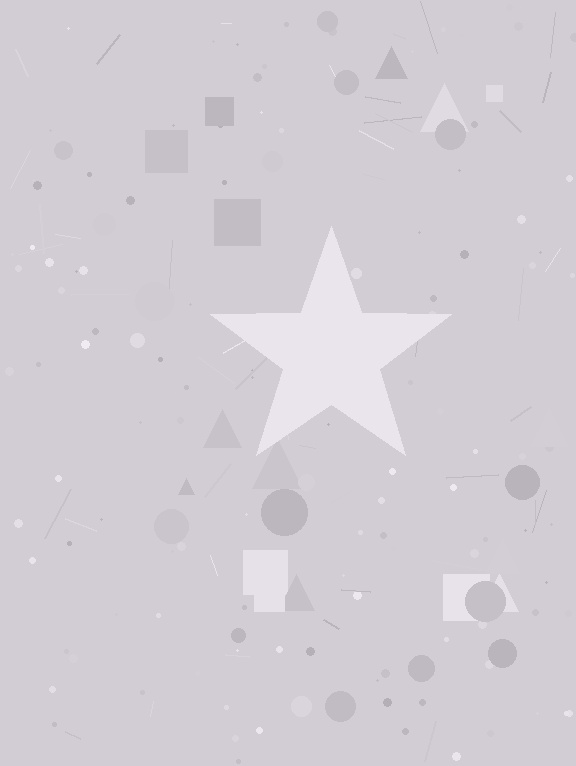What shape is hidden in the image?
A star is hidden in the image.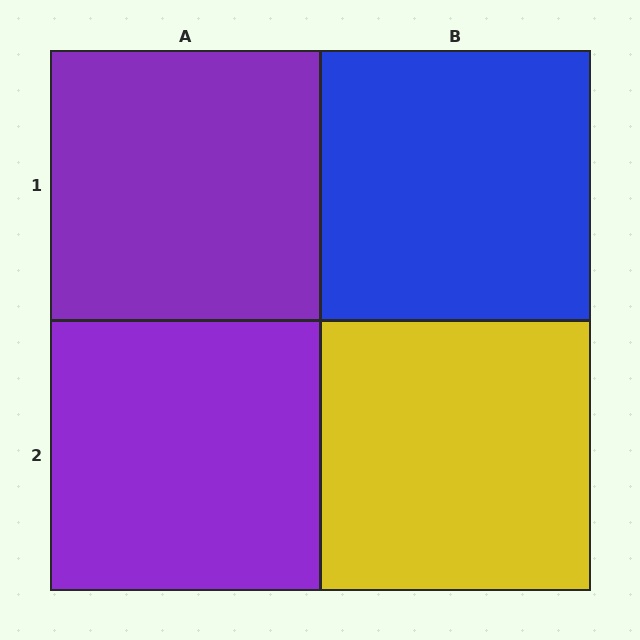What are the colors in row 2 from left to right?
Purple, yellow.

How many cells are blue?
1 cell is blue.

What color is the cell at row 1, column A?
Purple.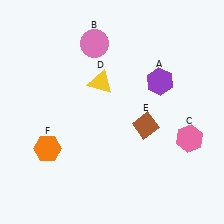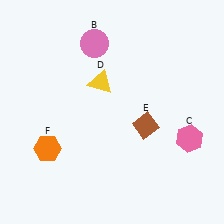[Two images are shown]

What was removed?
The purple hexagon (A) was removed in Image 2.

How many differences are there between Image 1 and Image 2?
There is 1 difference between the two images.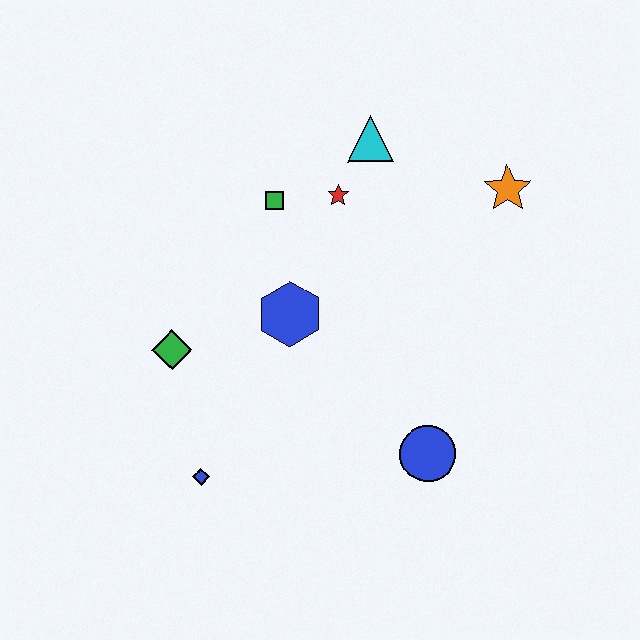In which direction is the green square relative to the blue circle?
The green square is above the blue circle.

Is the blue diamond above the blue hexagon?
No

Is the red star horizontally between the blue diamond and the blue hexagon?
No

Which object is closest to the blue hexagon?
The green square is closest to the blue hexagon.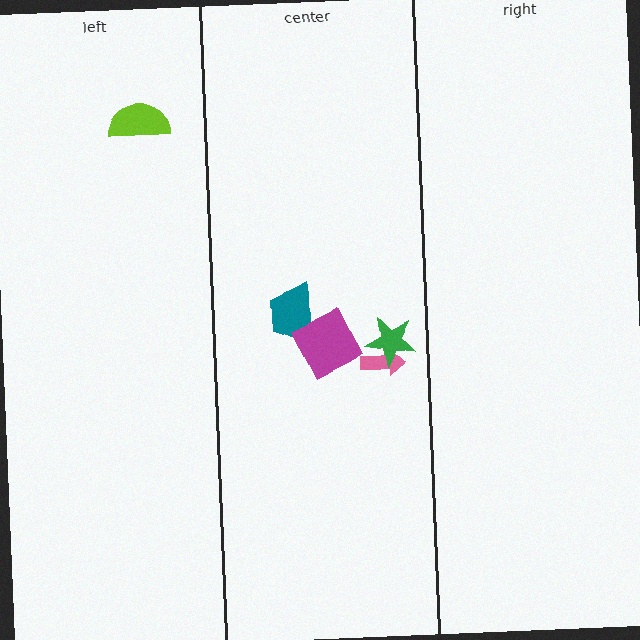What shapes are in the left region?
The lime semicircle.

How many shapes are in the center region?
4.